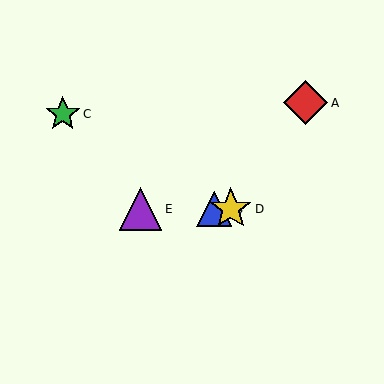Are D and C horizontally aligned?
No, D is at y≈209 and C is at y≈114.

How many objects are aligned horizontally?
3 objects (B, D, E) are aligned horizontally.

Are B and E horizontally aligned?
Yes, both are at y≈209.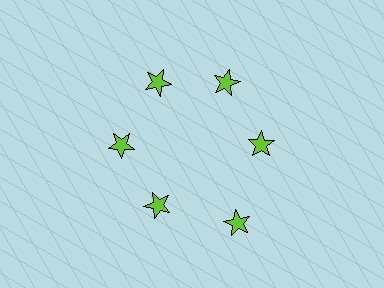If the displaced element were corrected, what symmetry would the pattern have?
It would have 6-fold rotational symmetry — the pattern would map onto itself every 60 degrees.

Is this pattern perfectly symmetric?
No. The 6 lime stars are arranged in a ring, but one element near the 5 o'clock position is pushed outward from the center, breaking the 6-fold rotational symmetry.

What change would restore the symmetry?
The symmetry would be restored by moving it inward, back onto the ring so that all 6 stars sit at equal angles and equal distance from the center.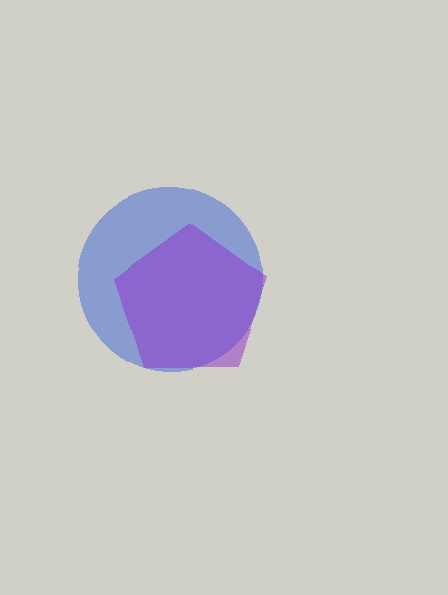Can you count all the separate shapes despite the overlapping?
Yes, there are 2 separate shapes.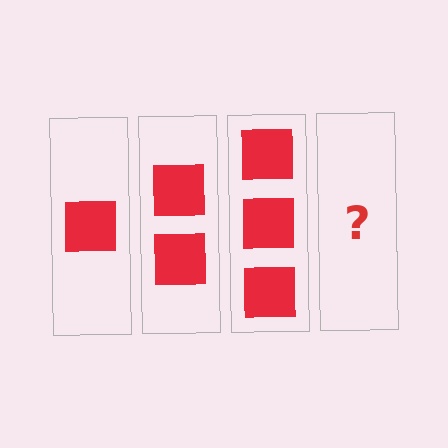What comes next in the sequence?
The next element should be 4 squares.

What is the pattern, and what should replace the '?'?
The pattern is that each step adds one more square. The '?' should be 4 squares.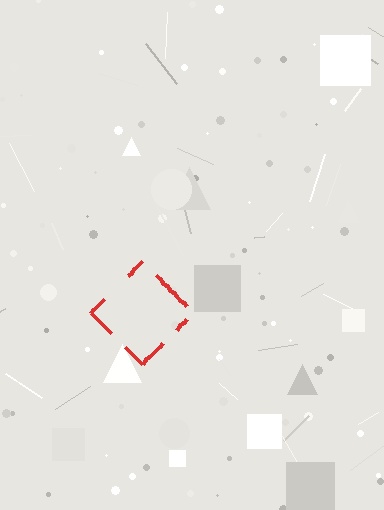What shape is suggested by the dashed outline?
The dashed outline suggests a diamond.